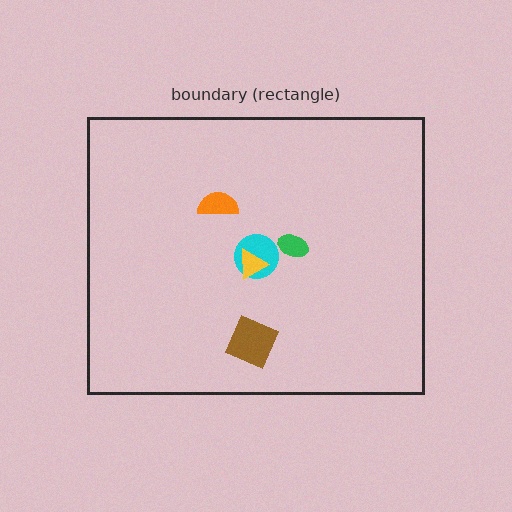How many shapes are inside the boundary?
5 inside, 0 outside.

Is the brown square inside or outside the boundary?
Inside.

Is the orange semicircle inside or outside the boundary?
Inside.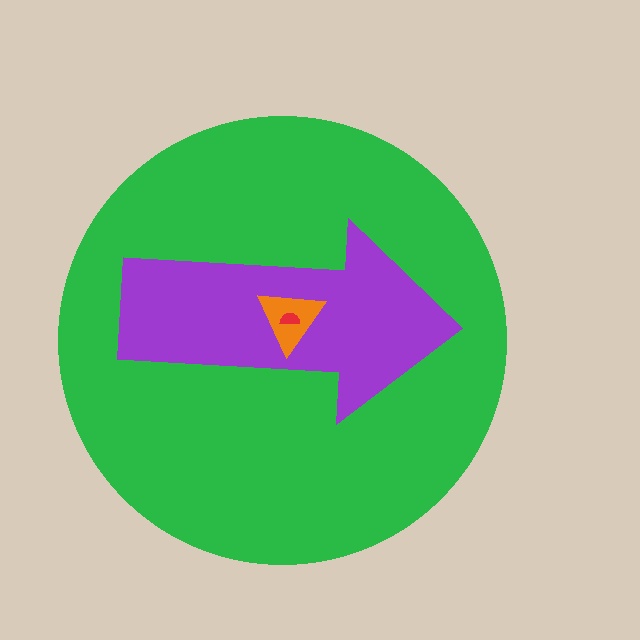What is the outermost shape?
The green circle.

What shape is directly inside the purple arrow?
The orange triangle.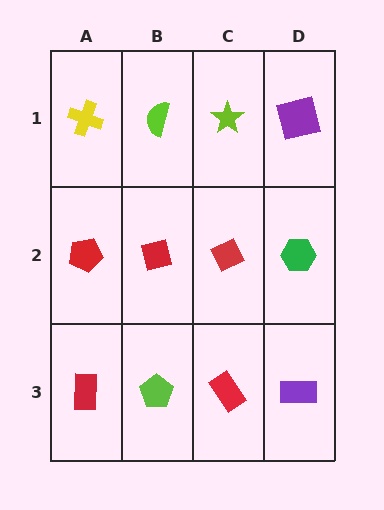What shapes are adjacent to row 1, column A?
A red pentagon (row 2, column A), a lime semicircle (row 1, column B).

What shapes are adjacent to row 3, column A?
A red pentagon (row 2, column A), a lime pentagon (row 3, column B).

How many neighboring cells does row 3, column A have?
2.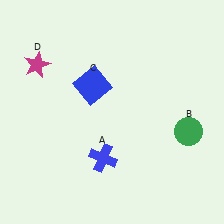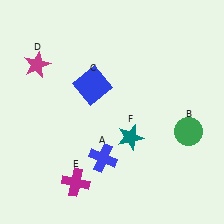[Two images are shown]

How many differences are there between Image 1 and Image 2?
There are 2 differences between the two images.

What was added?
A magenta cross (E), a teal star (F) were added in Image 2.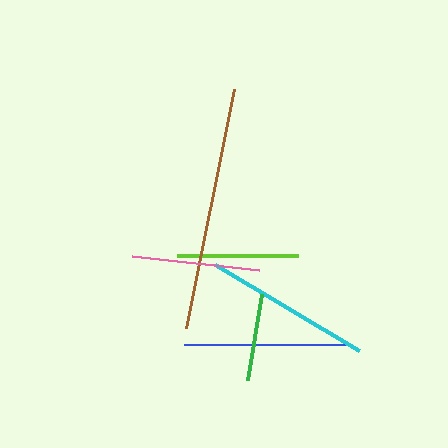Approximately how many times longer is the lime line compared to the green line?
The lime line is approximately 1.4 times the length of the green line.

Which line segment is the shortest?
The green line is the shortest at approximately 88 pixels.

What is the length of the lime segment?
The lime segment is approximately 121 pixels long.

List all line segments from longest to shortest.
From longest to shortest: brown, cyan, blue, pink, lime, green.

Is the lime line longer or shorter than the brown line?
The brown line is longer than the lime line.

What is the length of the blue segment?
The blue segment is approximately 165 pixels long.